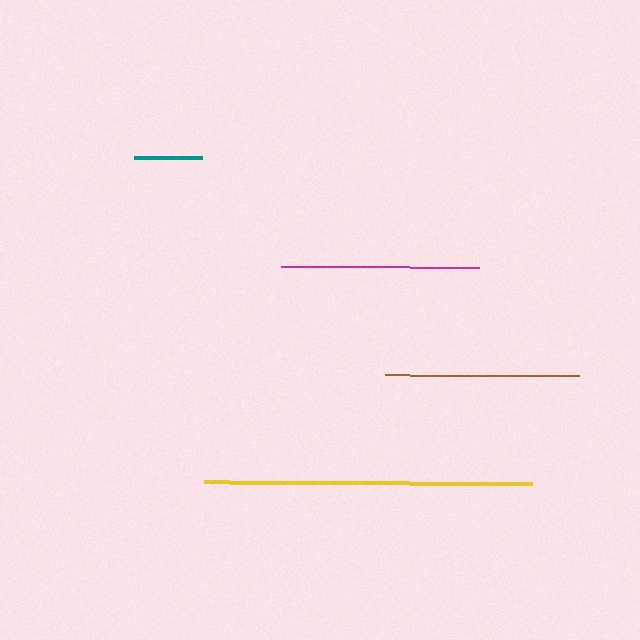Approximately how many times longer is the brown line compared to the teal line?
The brown line is approximately 2.9 times the length of the teal line.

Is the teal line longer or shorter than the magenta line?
The magenta line is longer than the teal line.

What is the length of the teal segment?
The teal segment is approximately 68 pixels long.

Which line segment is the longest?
The yellow line is the longest at approximately 329 pixels.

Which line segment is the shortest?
The teal line is the shortest at approximately 68 pixels.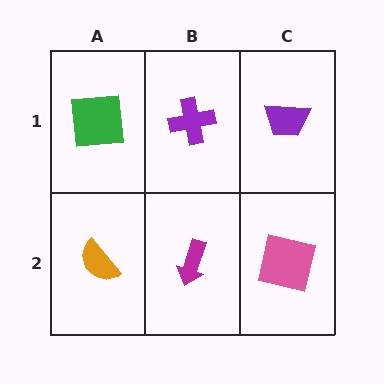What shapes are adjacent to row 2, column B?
A purple cross (row 1, column B), an orange semicircle (row 2, column A), a pink square (row 2, column C).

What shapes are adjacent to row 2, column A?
A green square (row 1, column A), a magenta arrow (row 2, column B).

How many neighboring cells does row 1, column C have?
2.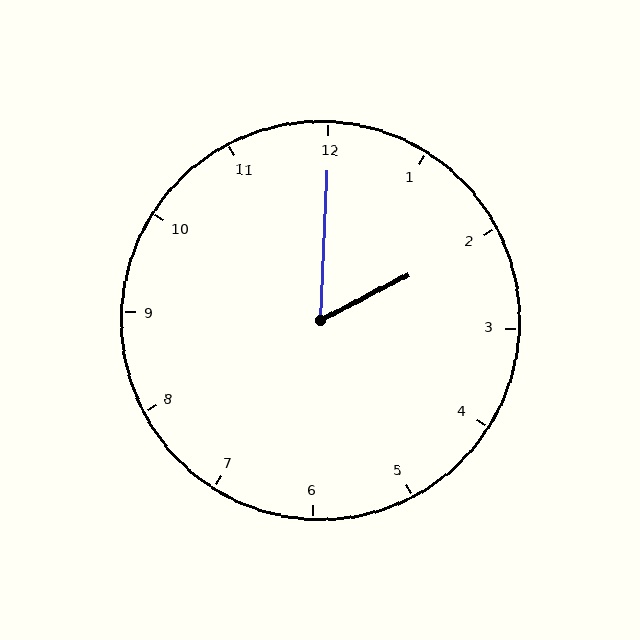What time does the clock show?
2:00.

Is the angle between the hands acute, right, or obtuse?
It is acute.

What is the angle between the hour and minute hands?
Approximately 60 degrees.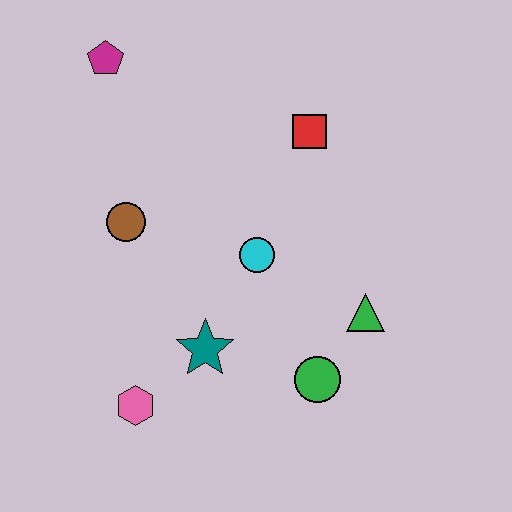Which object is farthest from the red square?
The pink hexagon is farthest from the red square.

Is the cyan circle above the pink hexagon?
Yes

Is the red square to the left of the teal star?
No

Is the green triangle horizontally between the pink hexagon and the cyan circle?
No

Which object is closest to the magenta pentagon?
The brown circle is closest to the magenta pentagon.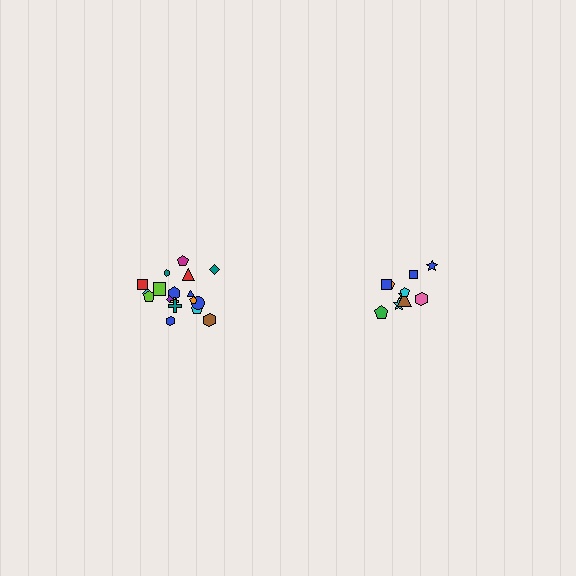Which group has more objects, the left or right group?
The left group.